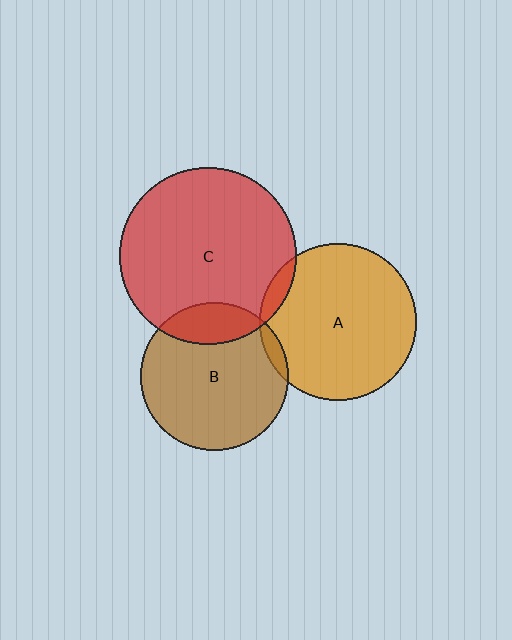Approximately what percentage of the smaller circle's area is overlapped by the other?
Approximately 20%.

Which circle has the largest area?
Circle C (red).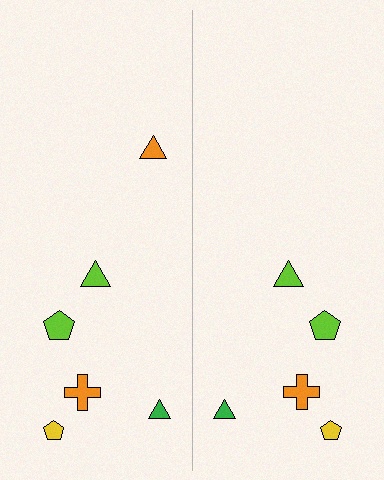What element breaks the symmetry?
A orange triangle is missing from the right side.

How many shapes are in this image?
There are 11 shapes in this image.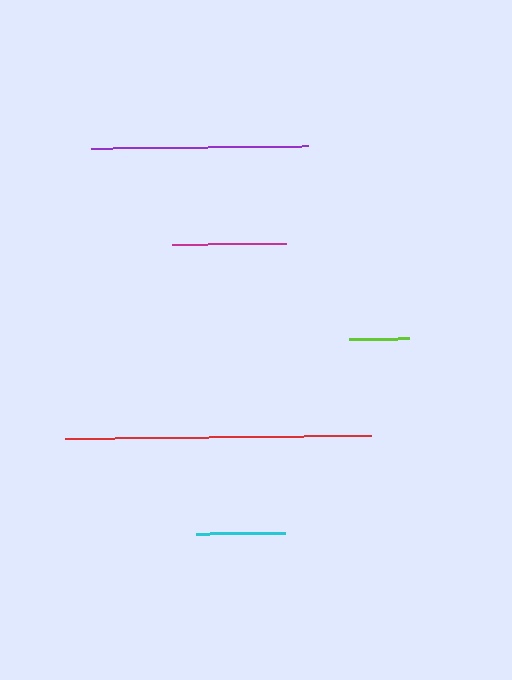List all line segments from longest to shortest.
From longest to shortest: red, purple, magenta, cyan, lime.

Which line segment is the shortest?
The lime line is the shortest at approximately 61 pixels.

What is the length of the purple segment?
The purple segment is approximately 216 pixels long.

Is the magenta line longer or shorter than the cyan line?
The magenta line is longer than the cyan line.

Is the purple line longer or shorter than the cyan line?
The purple line is longer than the cyan line.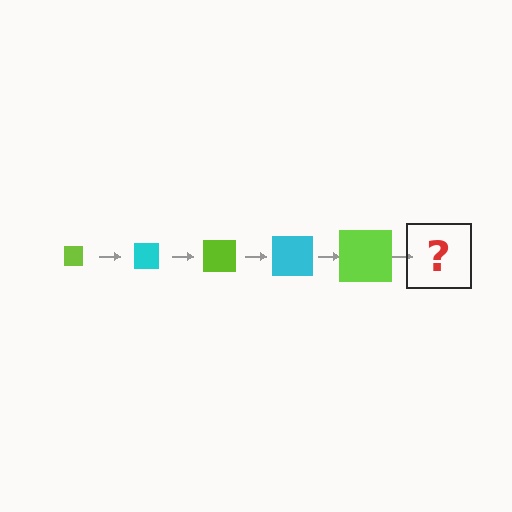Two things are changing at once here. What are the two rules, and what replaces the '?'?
The two rules are that the square grows larger each step and the color cycles through lime and cyan. The '?' should be a cyan square, larger than the previous one.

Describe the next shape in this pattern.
It should be a cyan square, larger than the previous one.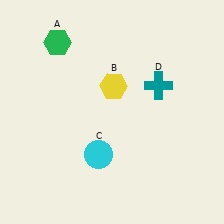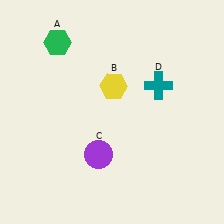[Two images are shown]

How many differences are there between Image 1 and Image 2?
There is 1 difference between the two images.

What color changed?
The circle (C) changed from cyan in Image 1 to purple in Image 2.